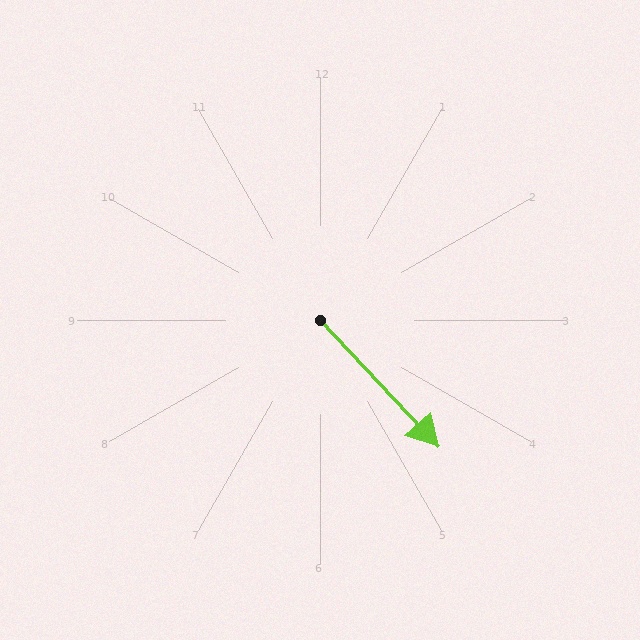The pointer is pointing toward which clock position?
Roughly 5 o'clock.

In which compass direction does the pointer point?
Southeast.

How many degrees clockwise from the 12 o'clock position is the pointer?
Approximately 137 degrees.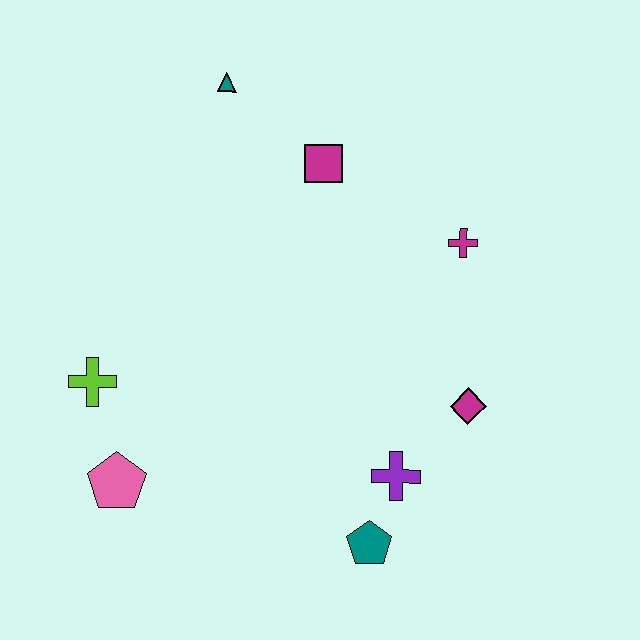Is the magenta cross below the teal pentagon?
No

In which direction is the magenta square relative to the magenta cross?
The magenta square is to the left of the magenta cross.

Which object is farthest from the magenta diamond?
The teal triangle is farthest from the magenta diamond.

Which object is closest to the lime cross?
The pink pentagon is closest to the lime cross.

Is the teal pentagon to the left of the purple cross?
Yes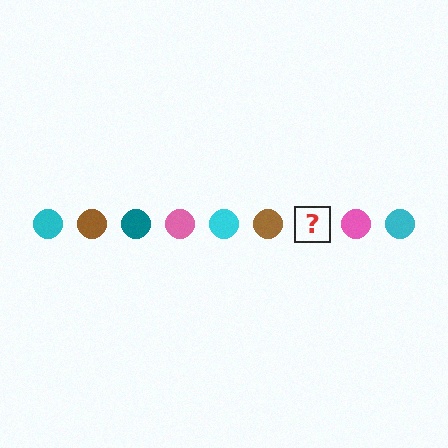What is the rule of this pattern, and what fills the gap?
The rule is that the pattern cycles through cyan, brown, teal, pink circles. The gap should be filled with a teal circle.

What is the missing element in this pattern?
The missing element is a teal circle.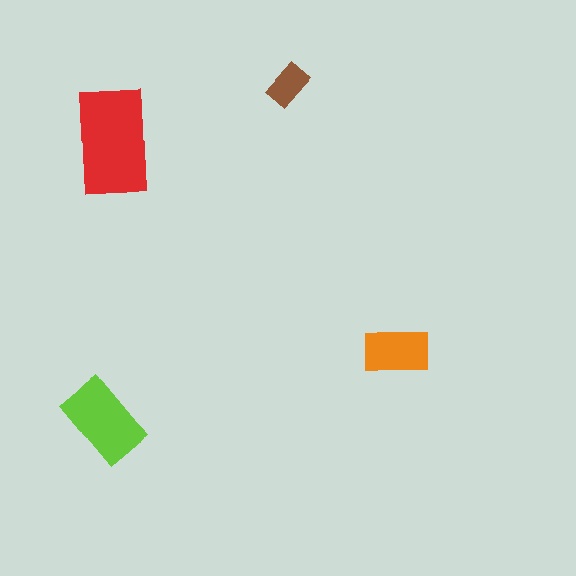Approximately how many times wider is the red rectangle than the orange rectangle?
About 1.5 times wider.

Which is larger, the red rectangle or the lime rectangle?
The red one.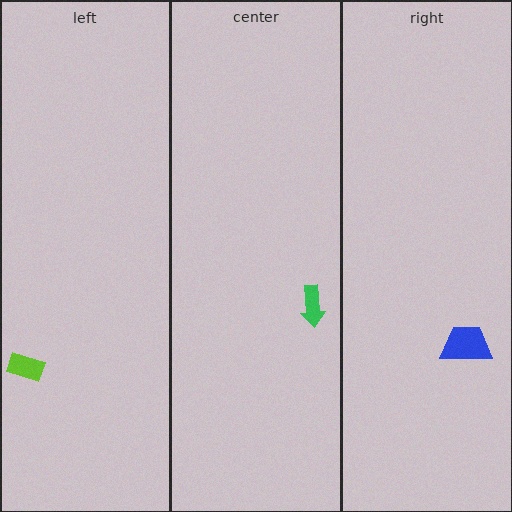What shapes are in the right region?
The blue trapezoid.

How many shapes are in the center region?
1.